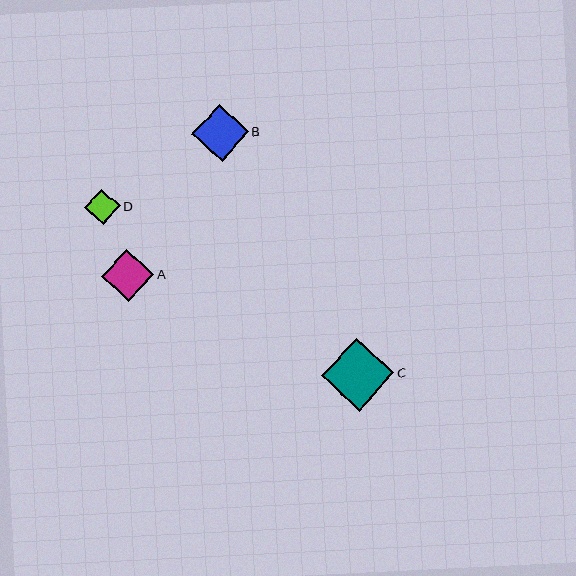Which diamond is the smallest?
Diamond D is the smallest with a size of approximately 35 pixels.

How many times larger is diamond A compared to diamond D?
Diamond A is approximately 1.5 times the size of diamond D.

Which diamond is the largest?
Diamond C is the largest with a size of approximately 72 pixels.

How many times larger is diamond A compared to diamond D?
Diamond A is approximately 1.5 times the size of diamond D.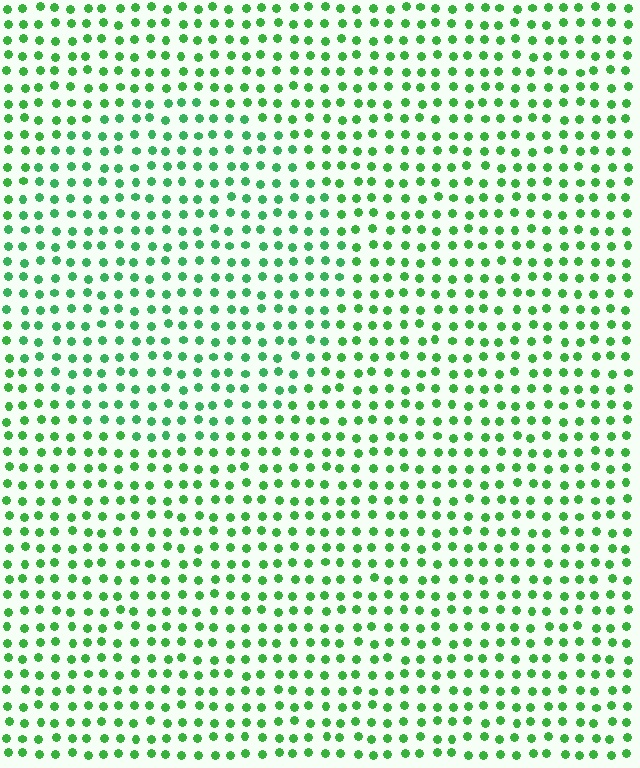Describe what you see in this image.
The image is filled with small green elements in a uniform arrangement. A circle-shaped region is visible where the elements are tinted to a slightly different hue, forming a subtle color boundary.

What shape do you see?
I see a circle.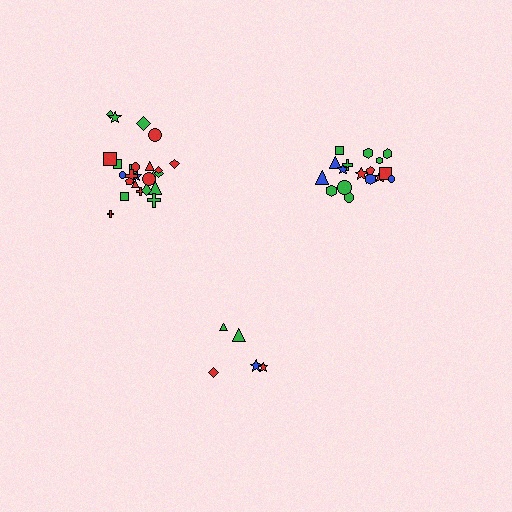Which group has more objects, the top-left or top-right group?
The top-left group.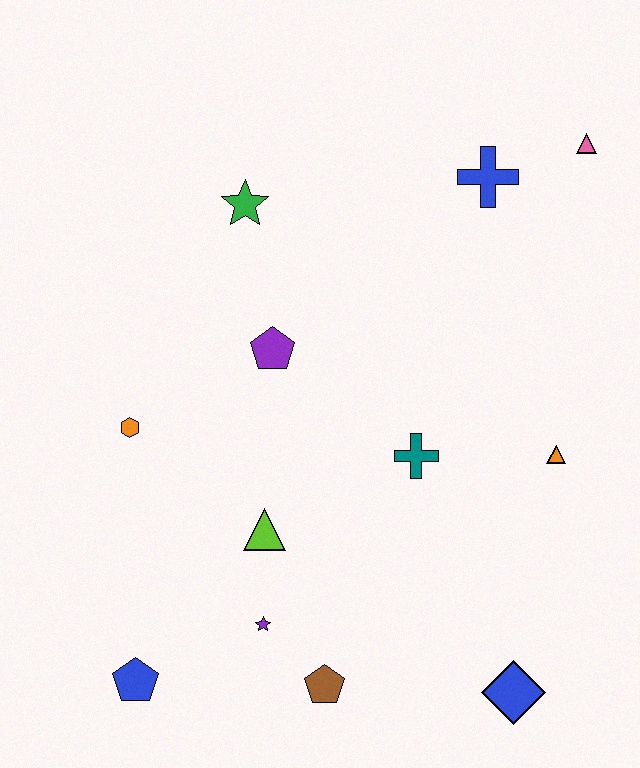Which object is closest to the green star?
The purple pentagon is closest to the green star.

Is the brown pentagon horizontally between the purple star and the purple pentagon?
No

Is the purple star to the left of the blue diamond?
Yes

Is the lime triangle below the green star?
Yes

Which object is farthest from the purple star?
The pink triangle is farthest from the purple star.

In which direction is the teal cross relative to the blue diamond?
The teal cross is above the blue diamond.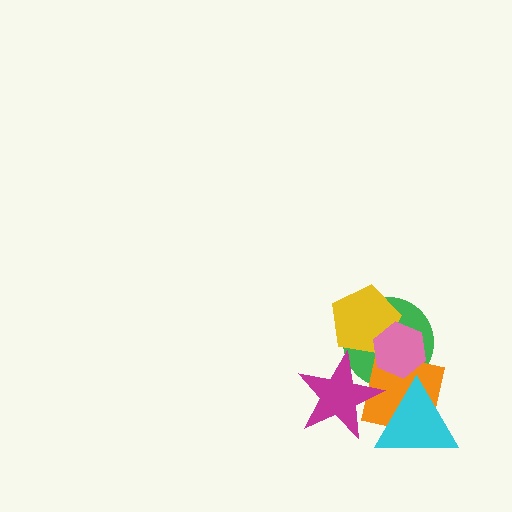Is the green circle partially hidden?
Yes, it is partially covered by another shape.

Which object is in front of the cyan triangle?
The magenta star is in front of the cyan triangle.